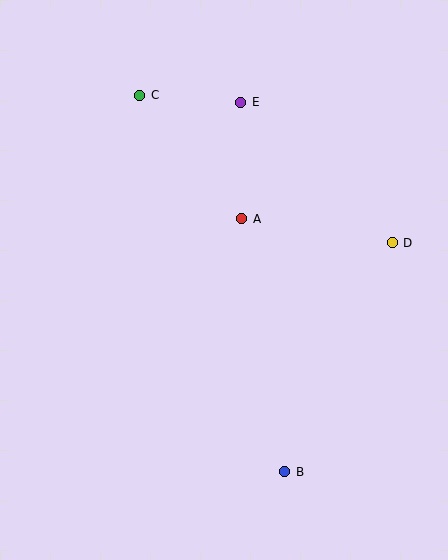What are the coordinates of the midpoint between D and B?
The midpoint between D and B is at (339, 357).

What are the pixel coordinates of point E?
Point E is at (241, 102).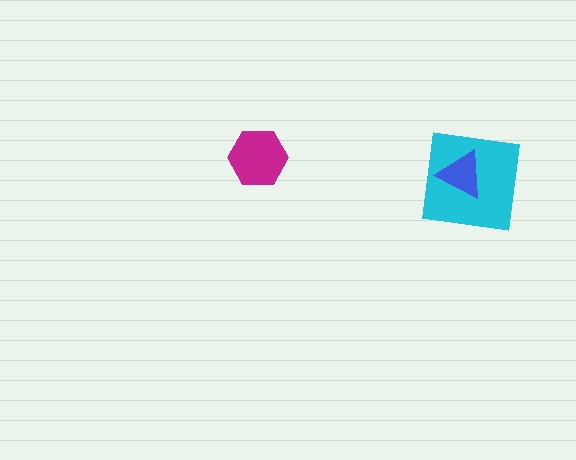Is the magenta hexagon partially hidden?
No, no other shape covers it.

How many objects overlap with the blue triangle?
1 object overlaps with the blue triangle.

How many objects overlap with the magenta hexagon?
0 objects overlap with the magenta hexagon.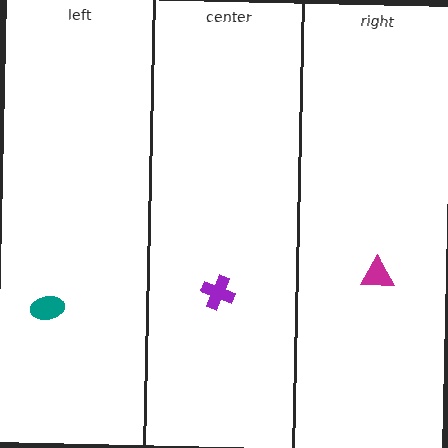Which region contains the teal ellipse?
The left region.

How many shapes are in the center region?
1.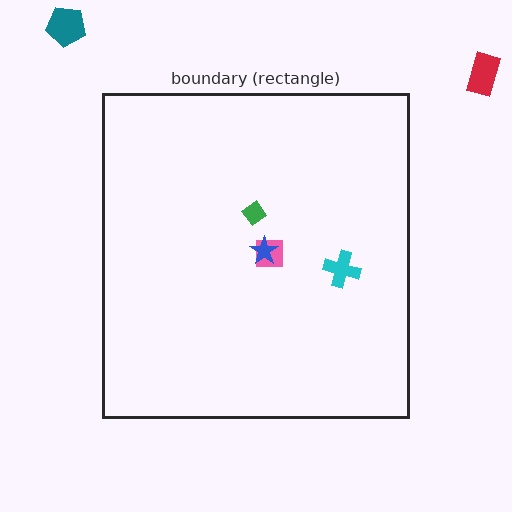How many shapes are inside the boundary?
4 inside, 2 outside.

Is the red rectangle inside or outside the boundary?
Outside.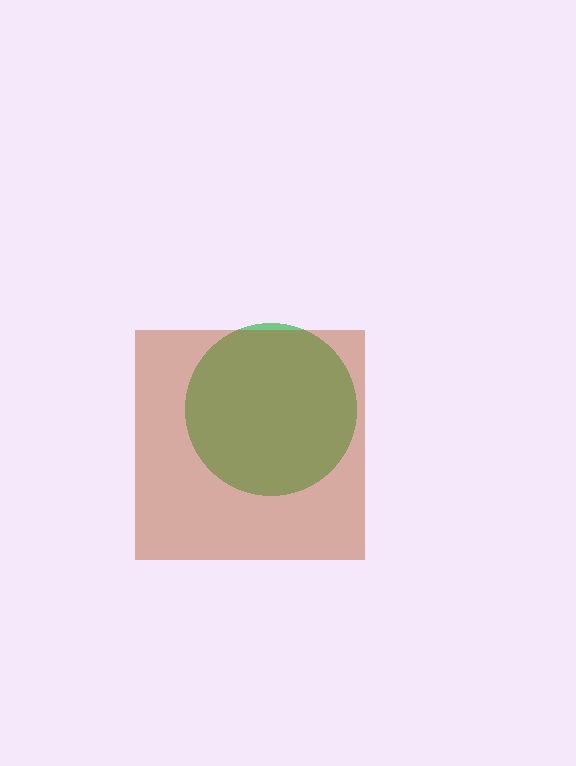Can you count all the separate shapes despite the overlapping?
Yes, there are 2 separate shapes.